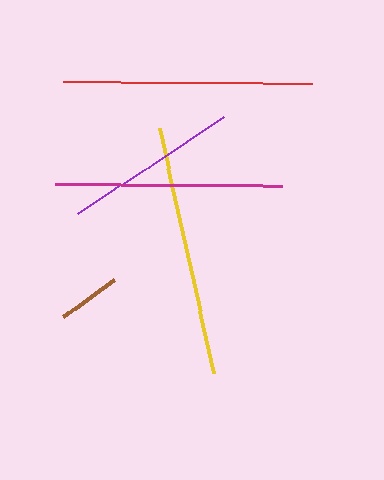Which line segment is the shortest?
The brown line is the shortest at approximately 61 pixels.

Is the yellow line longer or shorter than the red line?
The yellow line is longer than the red line.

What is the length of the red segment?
The red segment is approximately 250 pixels long.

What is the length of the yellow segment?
The yellow segment is approximately 250 pixels long.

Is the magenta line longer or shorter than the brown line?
The magenta line is longer than the brown line.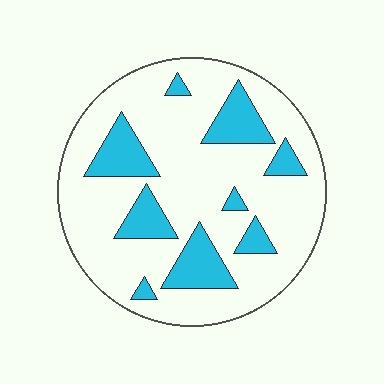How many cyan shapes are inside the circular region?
9.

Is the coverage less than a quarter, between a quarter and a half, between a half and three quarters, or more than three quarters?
Less than a quarter.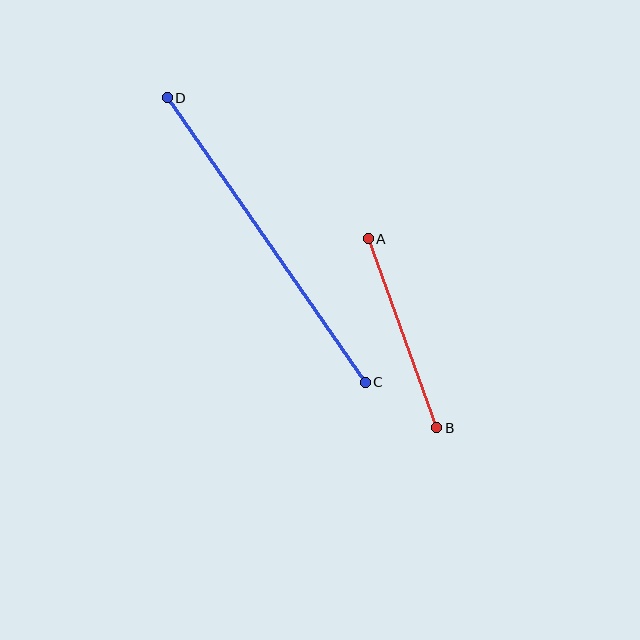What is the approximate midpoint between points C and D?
The midpoint is at approximately (266, 240) pixels.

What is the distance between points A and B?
The distance is approximately 201 pixels.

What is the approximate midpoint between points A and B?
The midpoint is at approximately (402, 333) pixels.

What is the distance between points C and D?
The distance is approximately 347 pixels.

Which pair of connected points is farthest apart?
Points C and D are farthest apart.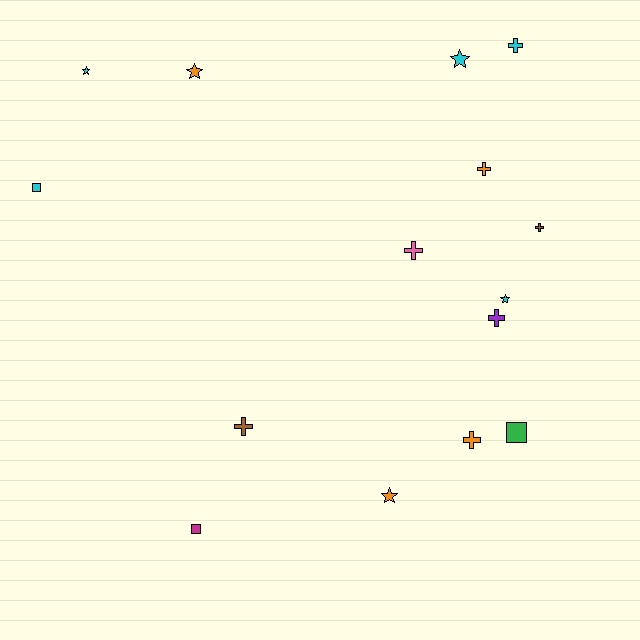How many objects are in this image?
There are 15 objects.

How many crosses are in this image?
There are 7 crosses.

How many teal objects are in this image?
There are no teal objects.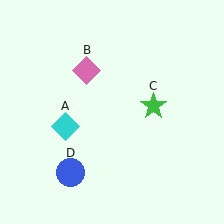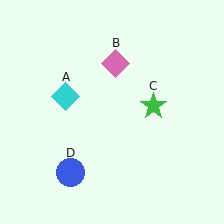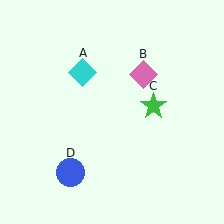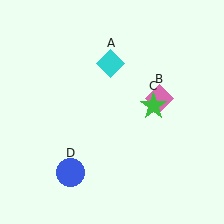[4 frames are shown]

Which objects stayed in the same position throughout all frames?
Green star (object C) and blue circle (object D) remained stationary.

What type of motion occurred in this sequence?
The cyan diamond (object A), pink diamond (object B) rotated clockwise around the center of the scene.